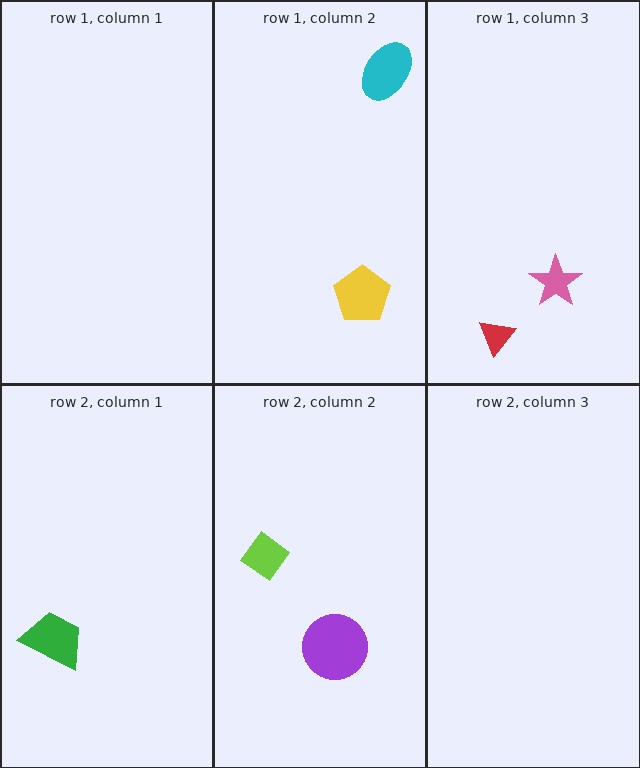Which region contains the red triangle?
The row 1, column 3 region.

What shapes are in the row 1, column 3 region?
The pink star, the red triangle.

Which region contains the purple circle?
The row 2, column 2 region.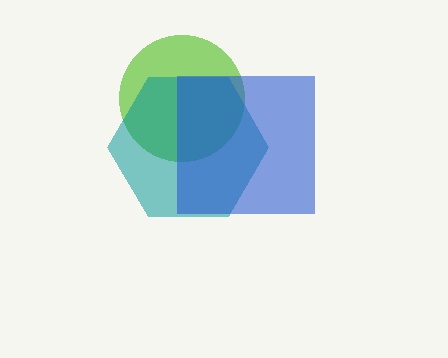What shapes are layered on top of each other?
The layered shapes are: a lime circle, a teal hexagon, a blue square.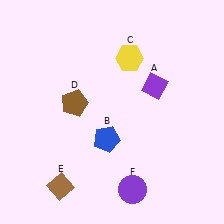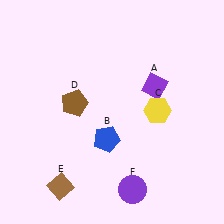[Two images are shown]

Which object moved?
The yellow hexagon (C) moved down.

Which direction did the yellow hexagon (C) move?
The yellow hexagon (C) moved down.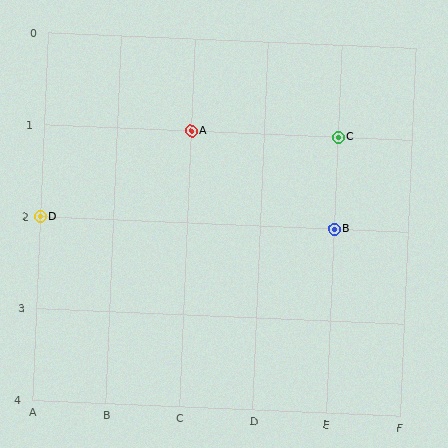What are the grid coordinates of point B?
Point B is at grid coordinates (E, 2).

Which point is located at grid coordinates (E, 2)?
Point B is at (E, 2).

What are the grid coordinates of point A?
Point A is at grid coordinates (C, 1).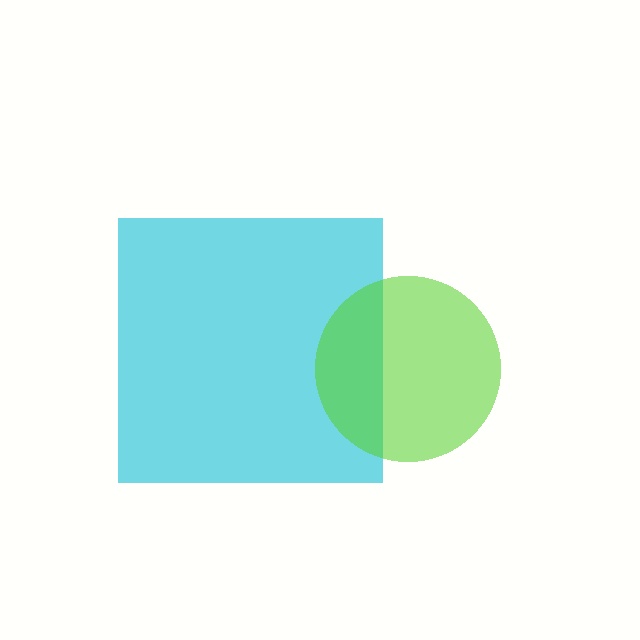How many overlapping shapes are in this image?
There are 2 overlapping shapes in the image.